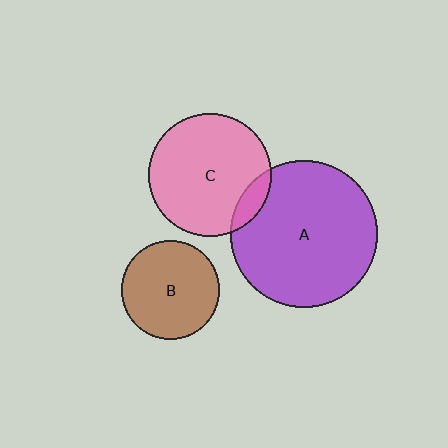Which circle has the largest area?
Circle A (purple).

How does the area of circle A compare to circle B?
Approximately 2.2 times.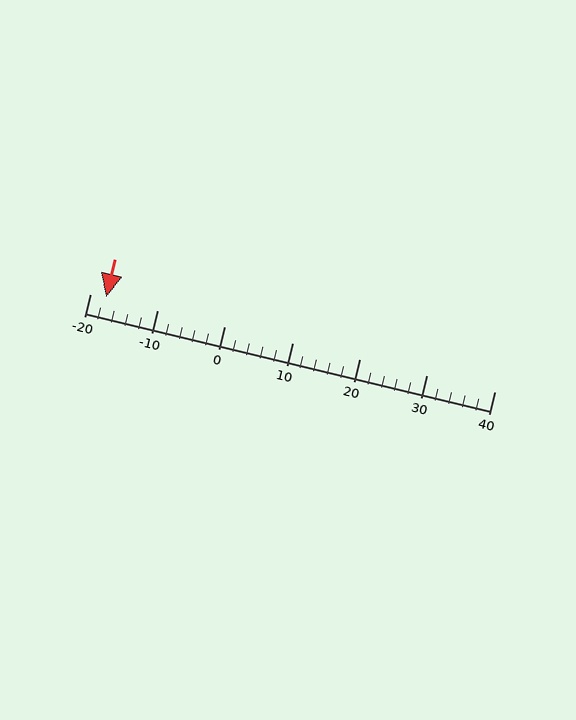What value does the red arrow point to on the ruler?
The red arrow points to approximately -18.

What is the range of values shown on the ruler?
The ruler shows values from -20 to 40.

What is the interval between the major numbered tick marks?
The major tick marks are spaced 10 units apart.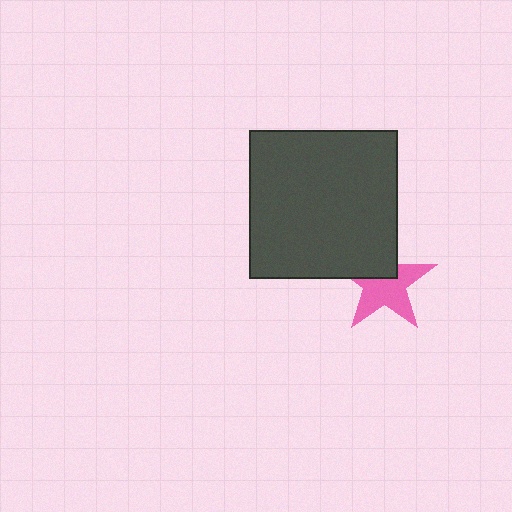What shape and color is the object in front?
The object in front is a dark gray square.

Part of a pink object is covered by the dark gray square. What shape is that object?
It is a star.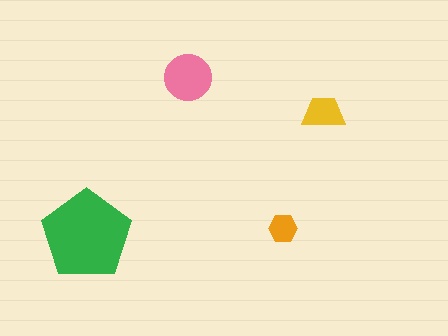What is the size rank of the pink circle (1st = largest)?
2nd.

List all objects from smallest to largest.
The orange hexagon, the yellow trapezoid, the pink circle, the green pentagon.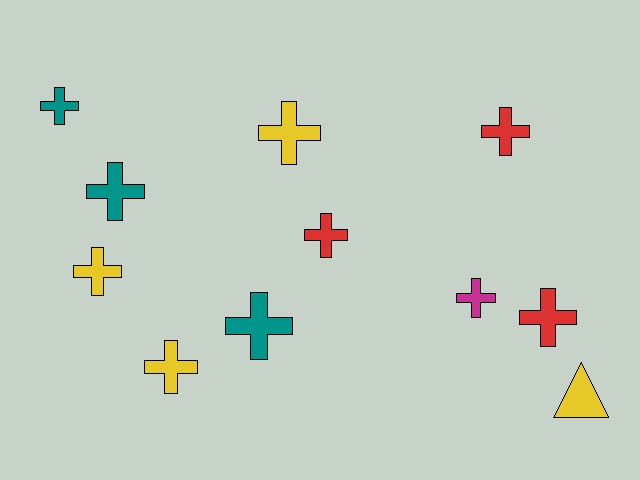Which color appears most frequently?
Yellow, with 4 objects.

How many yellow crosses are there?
There are 3 yellow crosses.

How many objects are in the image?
There are 11 objects.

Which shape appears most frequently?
Cross, with 10 objects.